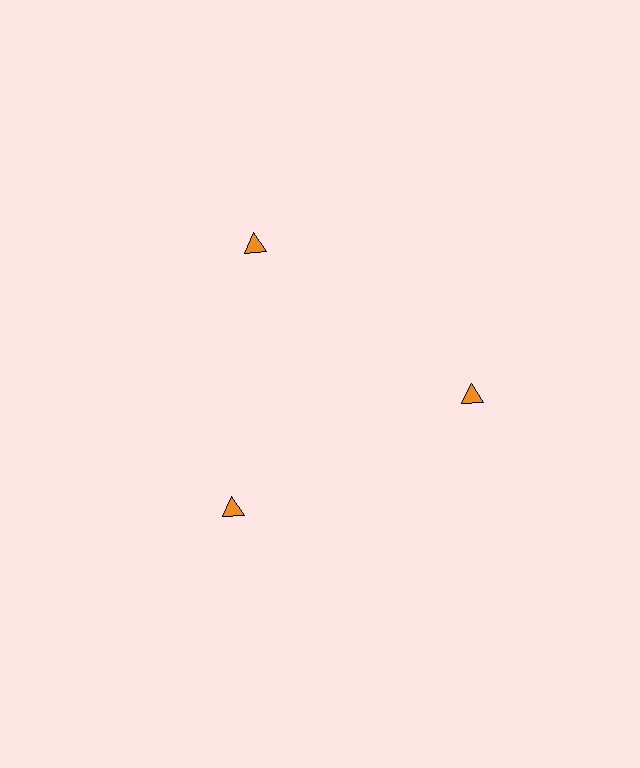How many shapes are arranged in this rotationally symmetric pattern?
There are 3 shapes, arranged in 3 groups of 1.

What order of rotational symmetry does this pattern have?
This pattern has 3-fold rotational symmetry.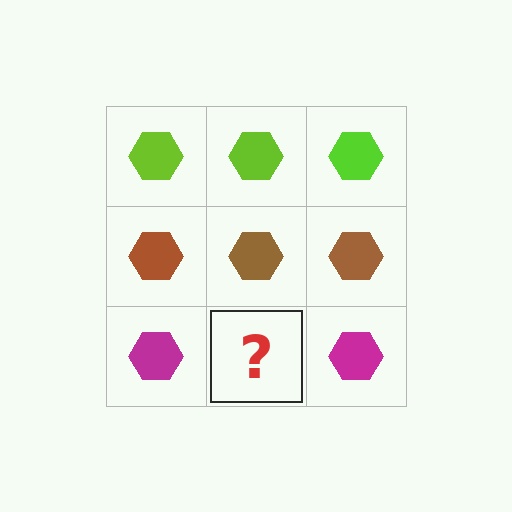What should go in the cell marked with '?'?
The missing cell should contain a magenta hexagon.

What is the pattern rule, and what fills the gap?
The rule is that each row has a consistent color. The gap should be filled with a magenta hexagon.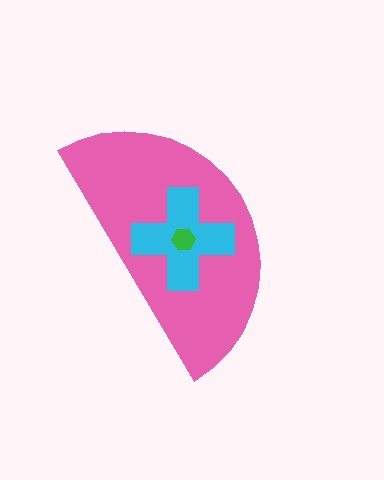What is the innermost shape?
The green hexagon.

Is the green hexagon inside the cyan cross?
Yes.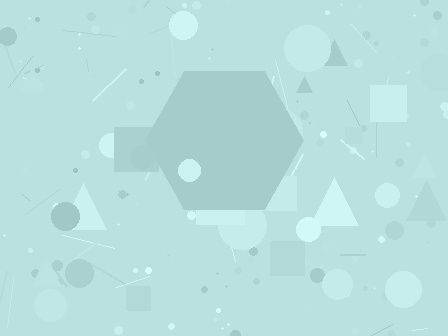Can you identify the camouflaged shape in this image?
The camouflaged shape is a hexagon.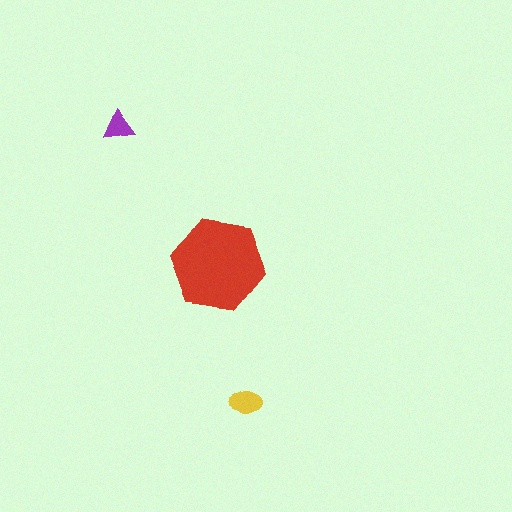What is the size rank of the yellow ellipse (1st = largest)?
2nd.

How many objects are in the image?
There are 3 objects in the image.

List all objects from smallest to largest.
The purple triangle, the yellow ellipse, the red hexagon.